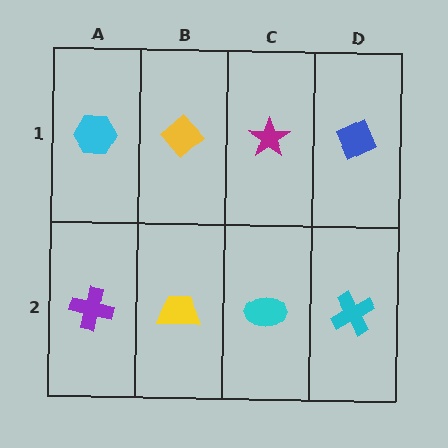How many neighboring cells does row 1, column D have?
2.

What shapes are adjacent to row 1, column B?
A yellow trapezoid (row 2, column B), a cyan hexagon (row 1, column A), a magenta star (row 1, column C).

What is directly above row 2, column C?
A magenta star.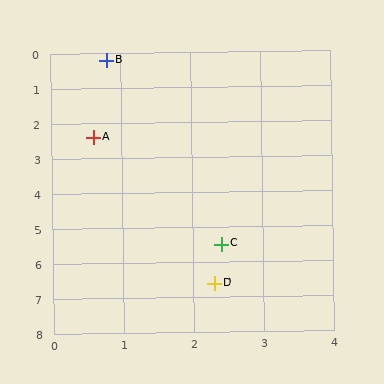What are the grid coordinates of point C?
Point C is at approximately (2.4, 5.5).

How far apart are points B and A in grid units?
Points B and A are about 2.2 grid units apart.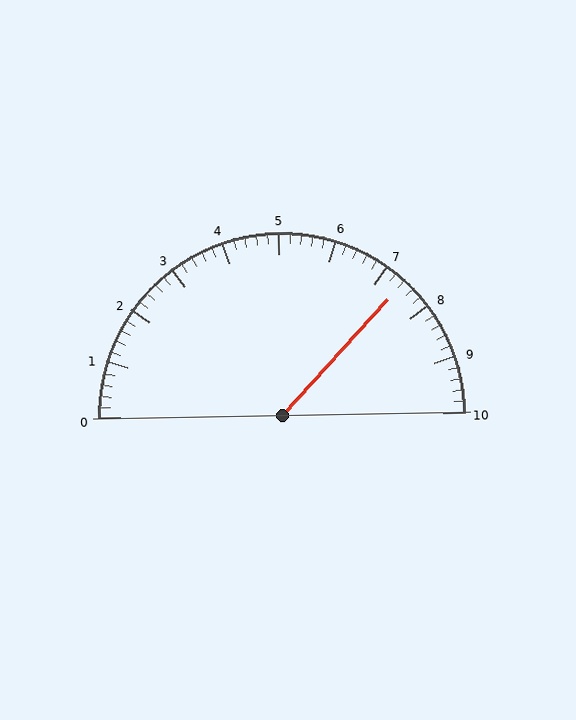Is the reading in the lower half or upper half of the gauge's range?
The reading is in the upper half of the range (0 to 10).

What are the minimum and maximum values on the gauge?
The gauge ranges from 0 to 10.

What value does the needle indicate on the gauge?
The needle indicates approximately 7.4.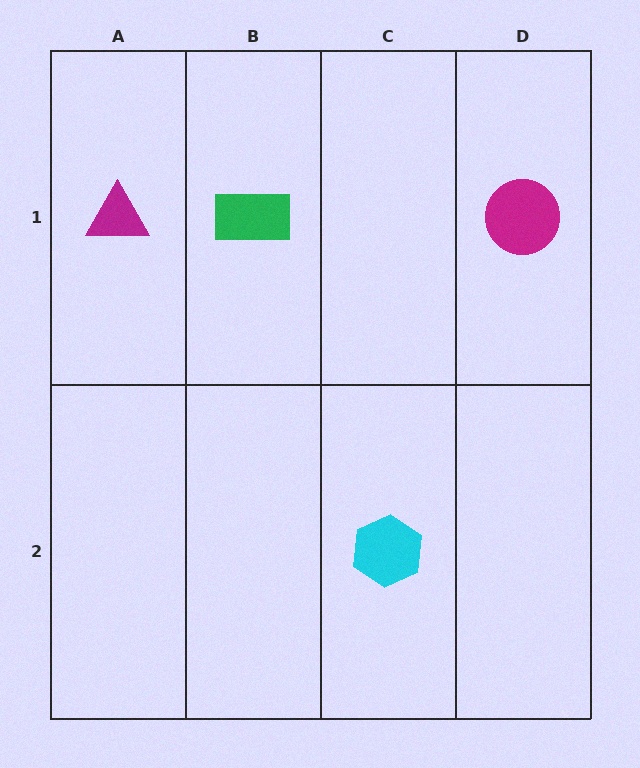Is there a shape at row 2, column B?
No, that cell is empty.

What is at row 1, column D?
A magenta circle.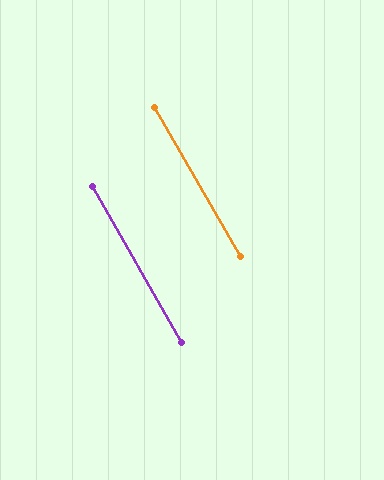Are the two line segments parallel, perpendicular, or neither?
Parallel — their directions differ by only 0.3°.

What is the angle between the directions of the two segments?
Approximately 0 degrees.